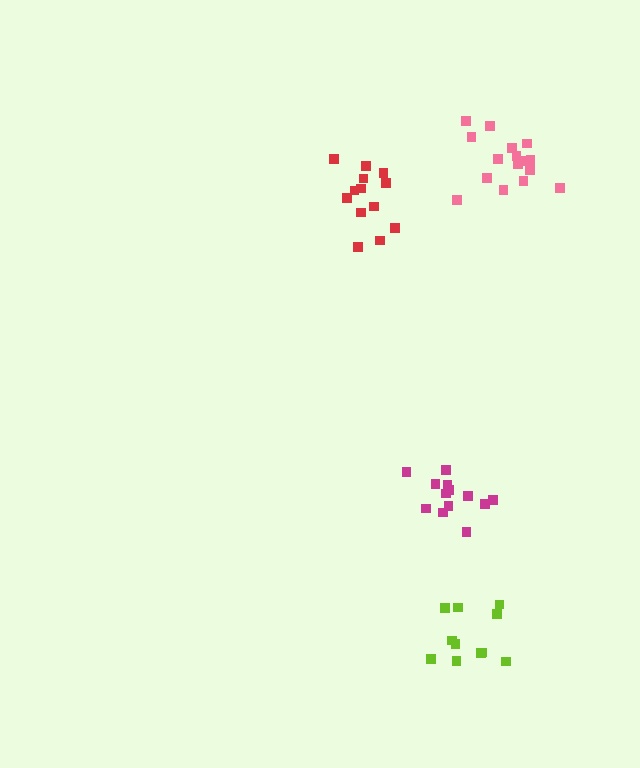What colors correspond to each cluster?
The clusters are colored: lime, magenta, red, pink.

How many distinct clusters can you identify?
There are 4 distinct clusters.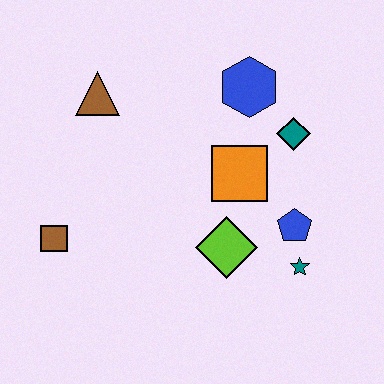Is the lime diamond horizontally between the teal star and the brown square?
Yes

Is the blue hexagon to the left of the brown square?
No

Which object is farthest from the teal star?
The brown triangle is farthest from the teal star.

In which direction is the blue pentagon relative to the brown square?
The blue pentagon is to the right of the brown square.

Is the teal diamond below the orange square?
No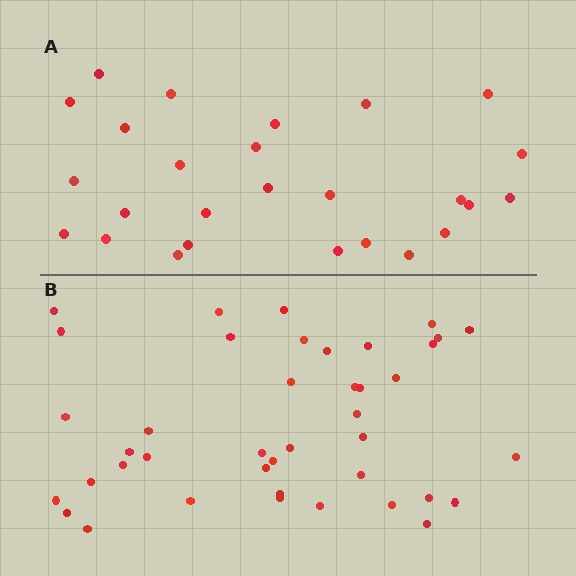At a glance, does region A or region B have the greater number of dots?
Region B (the bottom region) has more dots.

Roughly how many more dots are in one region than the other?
Region B has approximately 15 more dots than region A.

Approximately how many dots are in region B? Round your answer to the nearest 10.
About 40 dots. (The exact count is 41, which rounds to 40.)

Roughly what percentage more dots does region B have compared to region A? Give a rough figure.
About 60% more.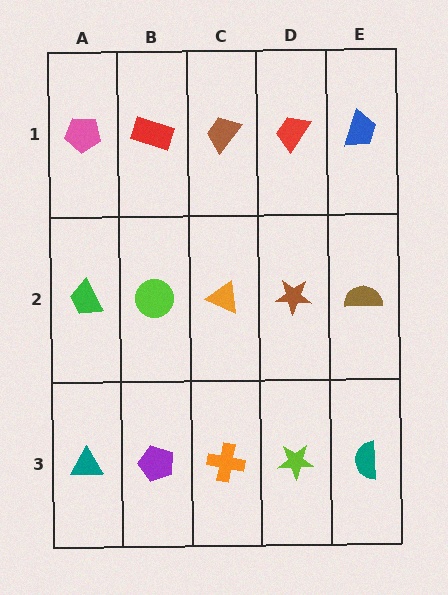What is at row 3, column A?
A teal triangle.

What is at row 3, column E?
A teal semicircle.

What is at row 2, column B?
A lime circle.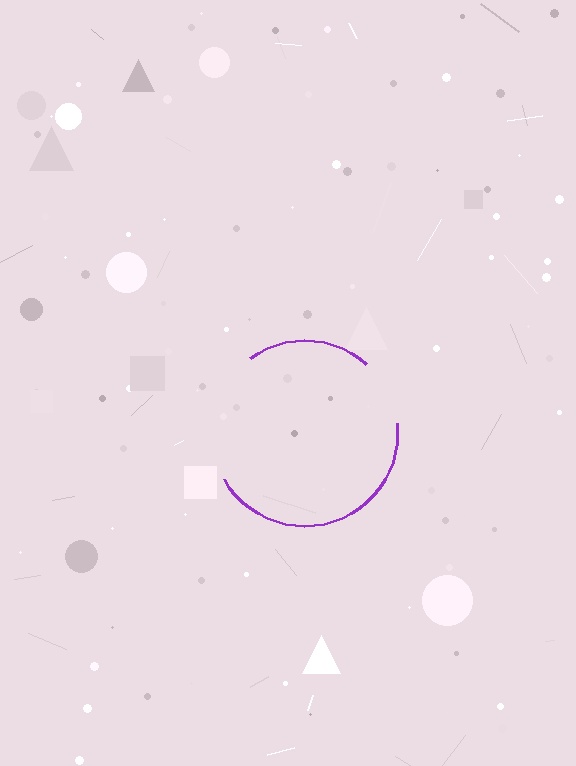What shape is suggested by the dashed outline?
The dashed outline suggests a circle.